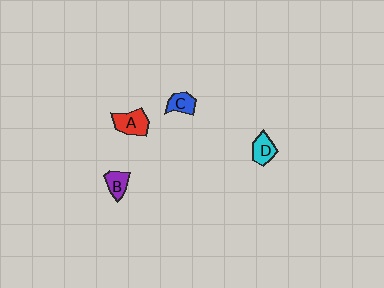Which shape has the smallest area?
Shape B (purple).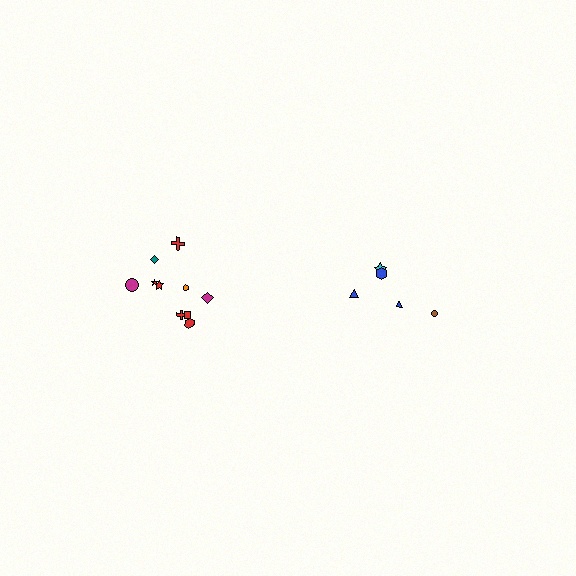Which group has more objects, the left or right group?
The left group.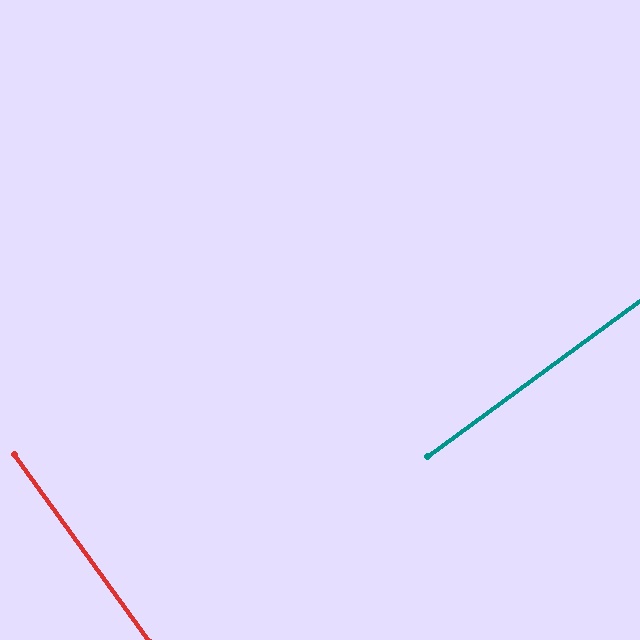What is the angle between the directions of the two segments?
Approximately 89 degrees.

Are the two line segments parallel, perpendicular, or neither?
Perpendicular — they meet at approximately 89°.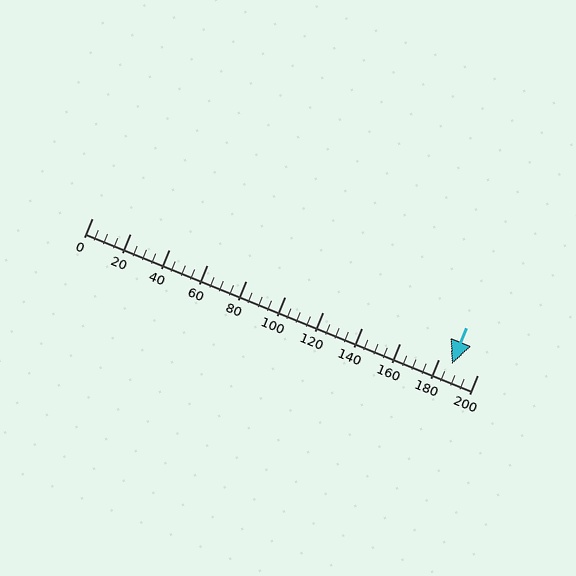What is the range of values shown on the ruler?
The ruler shows values from 0 to 200.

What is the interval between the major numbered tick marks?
The major tick marks are spaced 20 units apart.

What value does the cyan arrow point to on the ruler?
The cyan arrow points to approximately 187.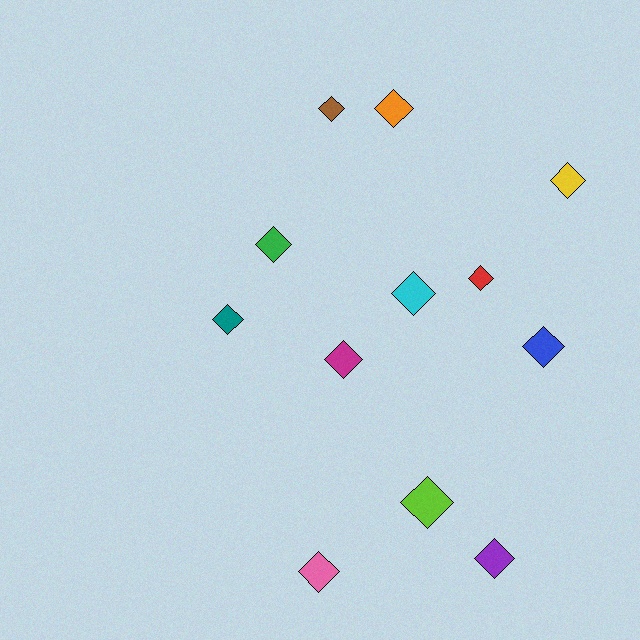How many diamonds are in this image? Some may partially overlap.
There are 12 diamonds.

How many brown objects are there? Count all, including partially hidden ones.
There is 1 brown object.